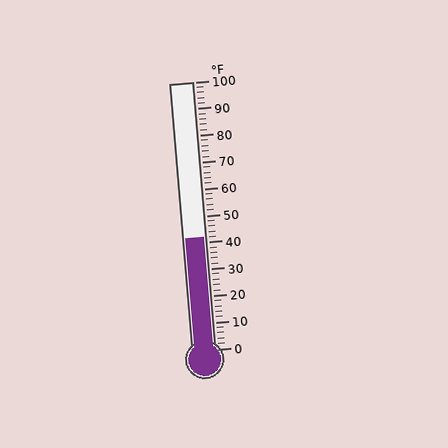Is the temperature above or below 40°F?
The temperature is above 40°F.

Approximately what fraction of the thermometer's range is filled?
The thermometer is filled to approximately 40% of its range.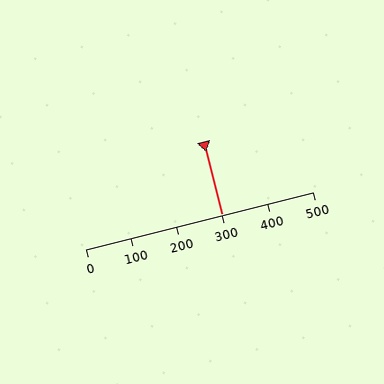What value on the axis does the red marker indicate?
The marker indicates approximately 300.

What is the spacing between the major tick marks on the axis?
The major ticks are spaced 100 apart.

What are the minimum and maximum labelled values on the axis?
The axis runs from 0 to 500.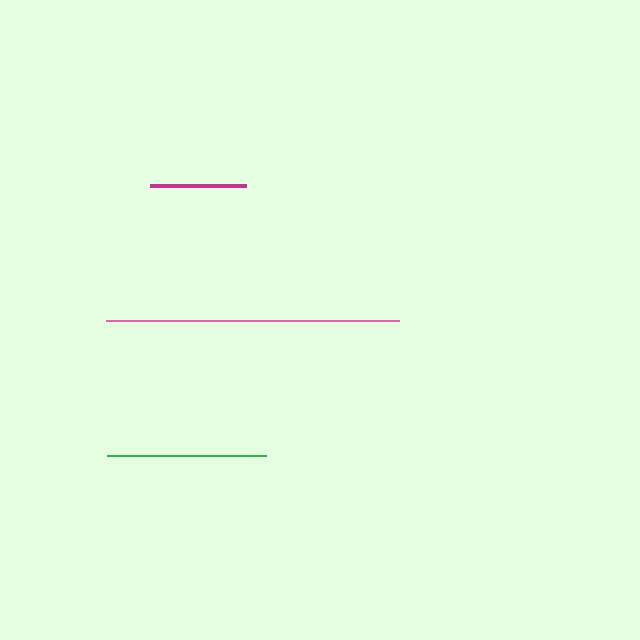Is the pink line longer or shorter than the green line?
The pink line is longer than the green line.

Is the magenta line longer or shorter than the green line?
The green line is longer than the magenta line.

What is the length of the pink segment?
The pink segment is approximately 294 pixels long.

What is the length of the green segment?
The green segment is approximately 159 pixels long.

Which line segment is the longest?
The pink line is the longest at approximately 294 pixels.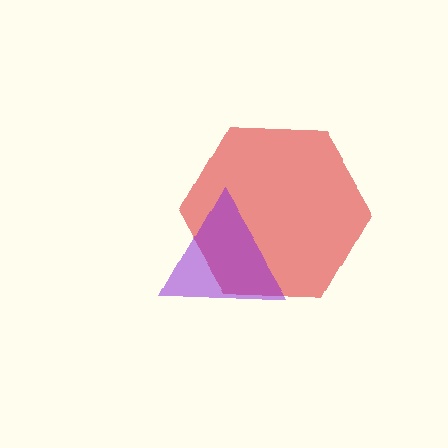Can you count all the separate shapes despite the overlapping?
Yes, there are 2 separate shapes.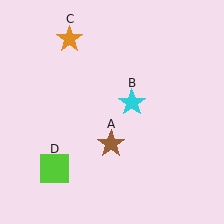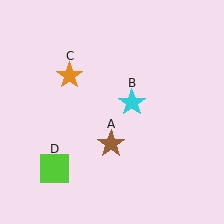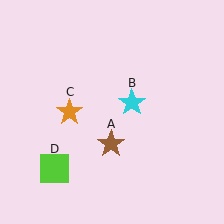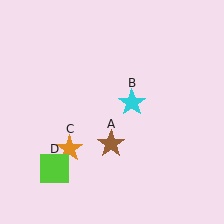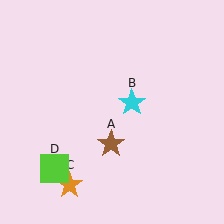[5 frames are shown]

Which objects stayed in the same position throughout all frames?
Brown star (object A) and cyan star (object B) and lime square (object D) remained stationary.